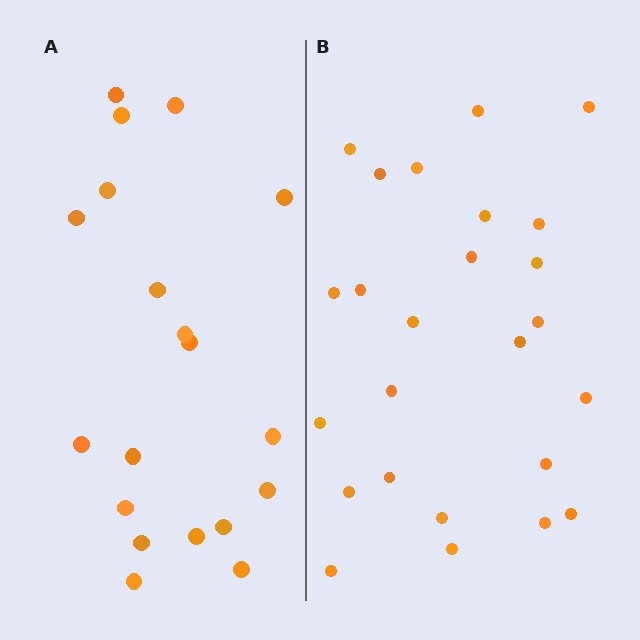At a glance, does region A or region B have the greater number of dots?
Region B (the right region) has more dots.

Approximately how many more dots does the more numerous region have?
Region B has about 6 more dots than region A.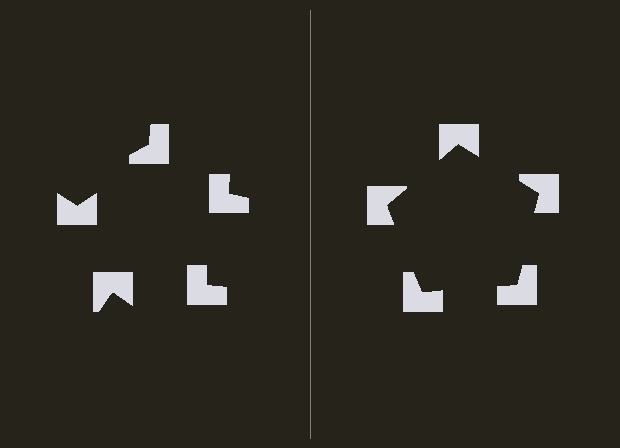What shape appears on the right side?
An illusory pentagon.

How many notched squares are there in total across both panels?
10 — 5 on each side.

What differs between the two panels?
The notched squares are positioned identically on both sides; only the wedge orientations differ. On the right they align to a pentagon; on the left they are misaligned.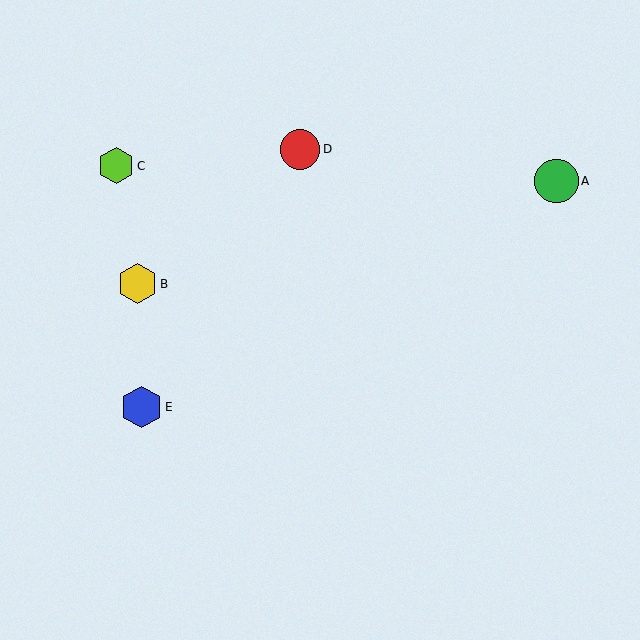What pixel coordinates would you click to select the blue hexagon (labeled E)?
Click at (142, 407) to select the blue hexagon E.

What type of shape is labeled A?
Shape A is a green circle.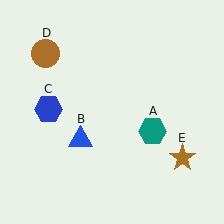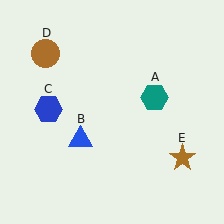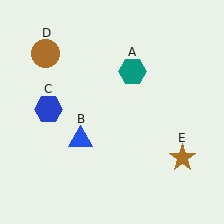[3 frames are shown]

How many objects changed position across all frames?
1 object changed position: teal hexagon (object A).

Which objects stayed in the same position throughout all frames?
Blue triangle (object B) and blue hexagon (object C) and brown circle (object D) and brown star (object E) remained stationary.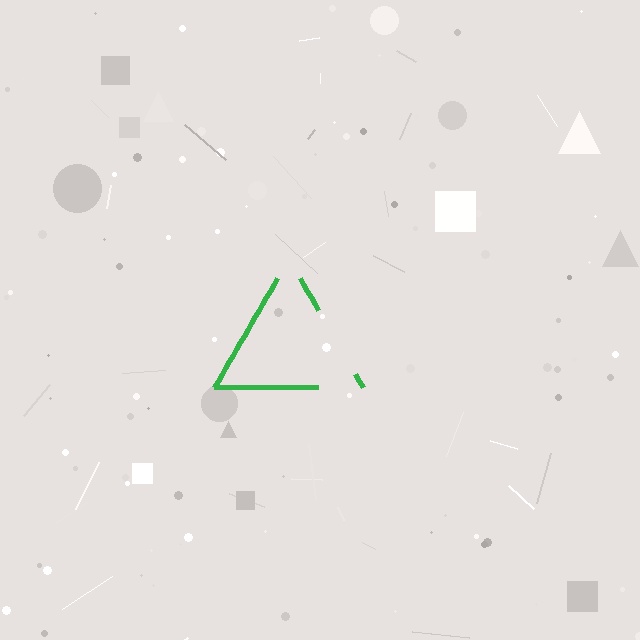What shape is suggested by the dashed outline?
The dashed outline suggests a triangle.